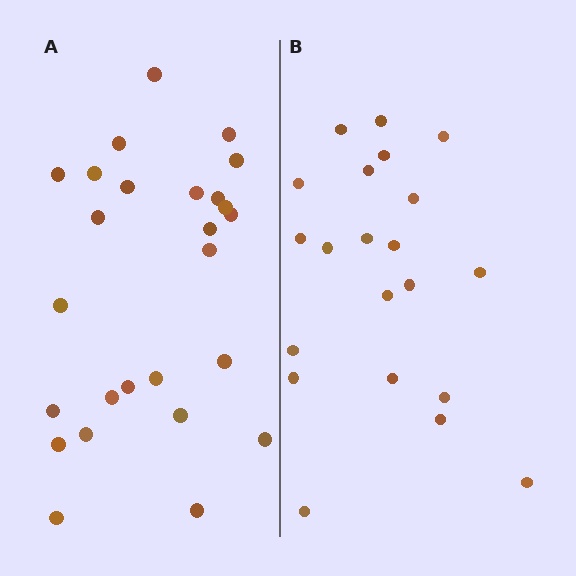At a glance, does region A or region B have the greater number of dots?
Region A (the left region) has more dots.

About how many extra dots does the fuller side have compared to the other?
Region A has about 5 more dots than region B.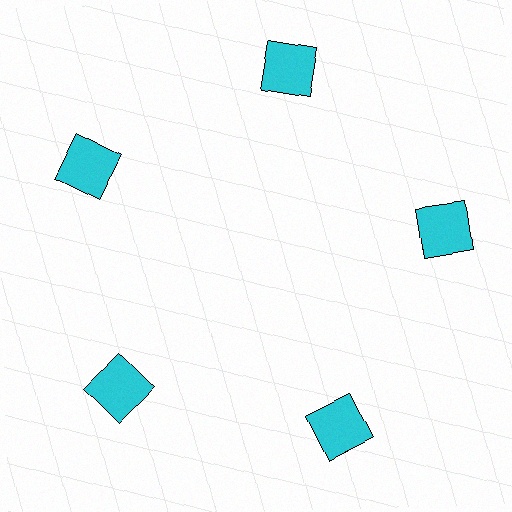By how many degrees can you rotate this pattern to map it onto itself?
The pattern maps onto itself every 72 degrees of rotation.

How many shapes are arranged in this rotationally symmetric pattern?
There are 5 shapes, arranged in 5 groups of 1.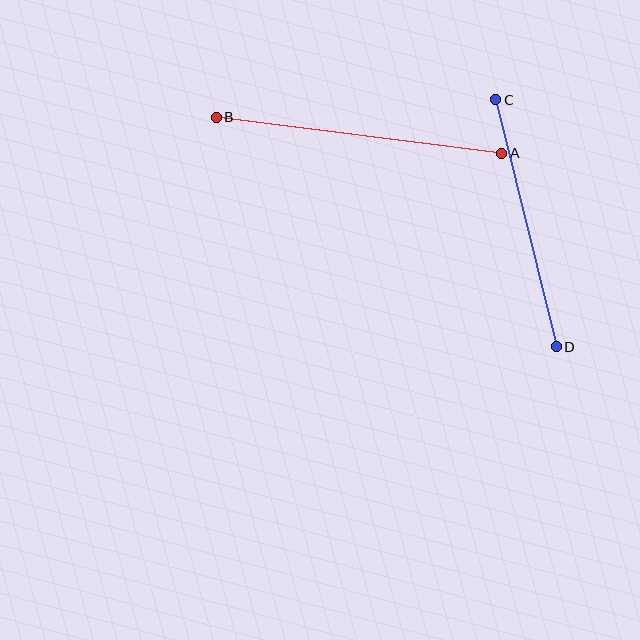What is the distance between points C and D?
The distance is approximately 254 pixels.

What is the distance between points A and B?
The distance is approximately 288 pixels.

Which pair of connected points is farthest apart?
Points A and B are farthest apart.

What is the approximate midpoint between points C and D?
The midpoint is at approximately (526, 223) pixels.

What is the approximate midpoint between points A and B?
The midpoint is at approximately (359, 135) pixels.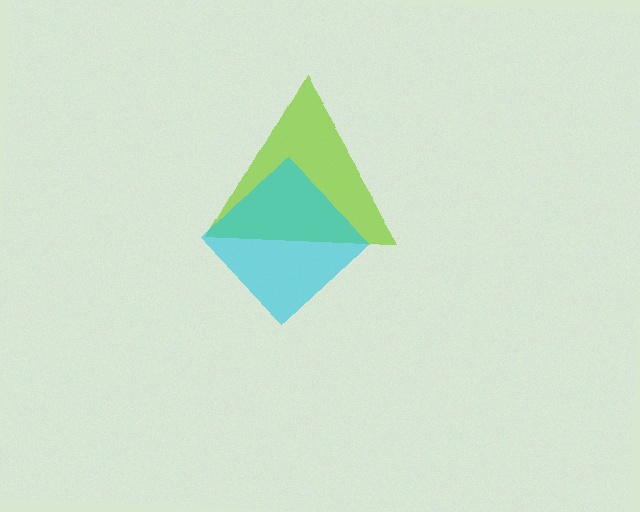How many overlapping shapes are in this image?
There are 2 overlapping shapes in the image.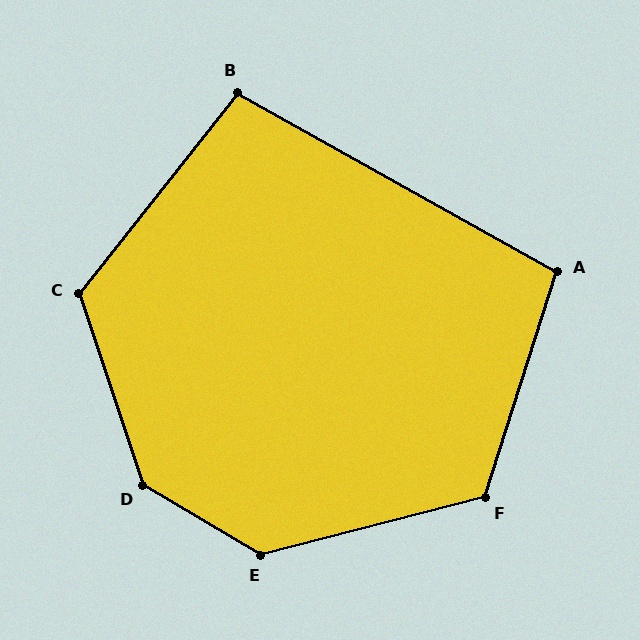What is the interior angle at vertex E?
Approximately 135 degrees (obtuse).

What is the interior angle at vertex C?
Approximately 124 degrees (obtuse).